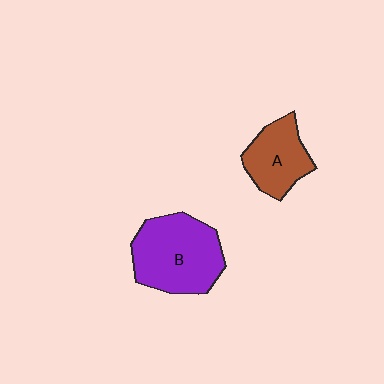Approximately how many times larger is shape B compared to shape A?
Approximately 1.6 times.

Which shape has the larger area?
Shape B (purple).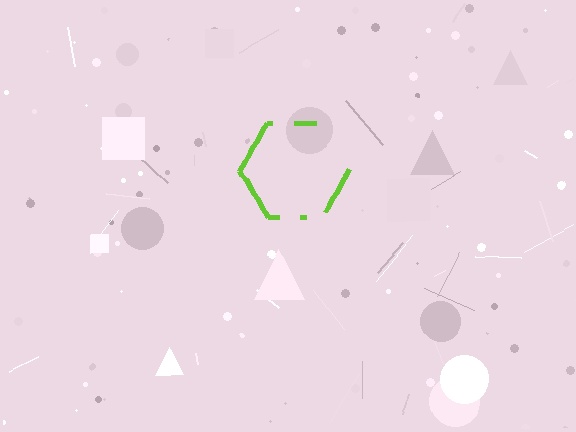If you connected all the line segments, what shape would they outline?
They would outline a hexagon.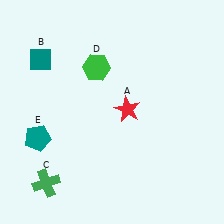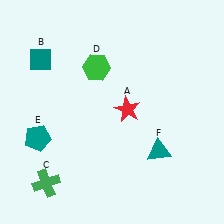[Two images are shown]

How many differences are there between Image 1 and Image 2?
There is 1 difference between the two images.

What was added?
A teal triangle (F) was added in Image 2.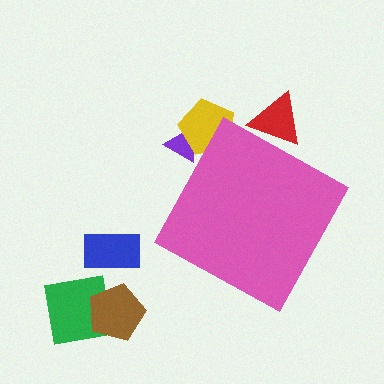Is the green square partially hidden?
No, the green square is fully visible.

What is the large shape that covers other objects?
A pink diamond.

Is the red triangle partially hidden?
Yes, the red triangle is partially hidden behind the pink diamond.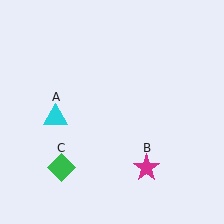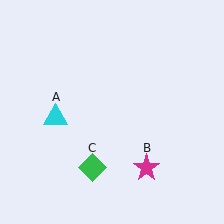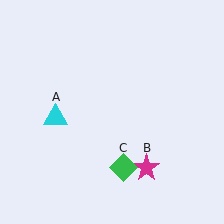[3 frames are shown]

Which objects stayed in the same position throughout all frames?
Cyan triangle (object A) and magenta star (object B) remained stationary.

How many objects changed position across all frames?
1 object changed position: green diamond (object C).